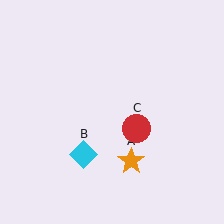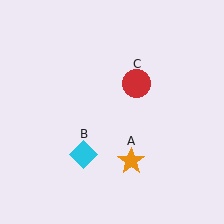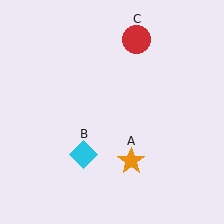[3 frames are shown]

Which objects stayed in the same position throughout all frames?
Orange star (object A) and cyan diamond (object B) remained stationary.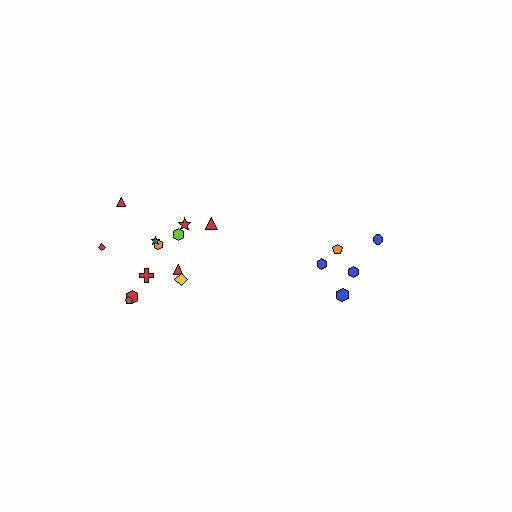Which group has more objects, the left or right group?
The left group.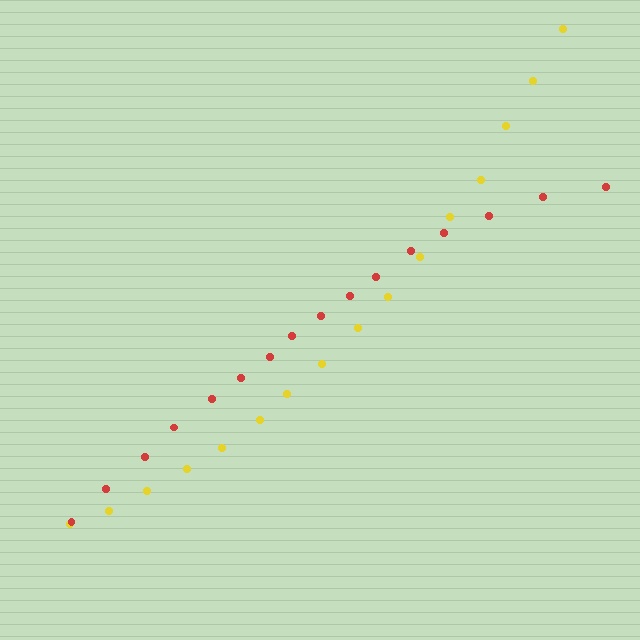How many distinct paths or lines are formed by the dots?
There are 2 distinct paths.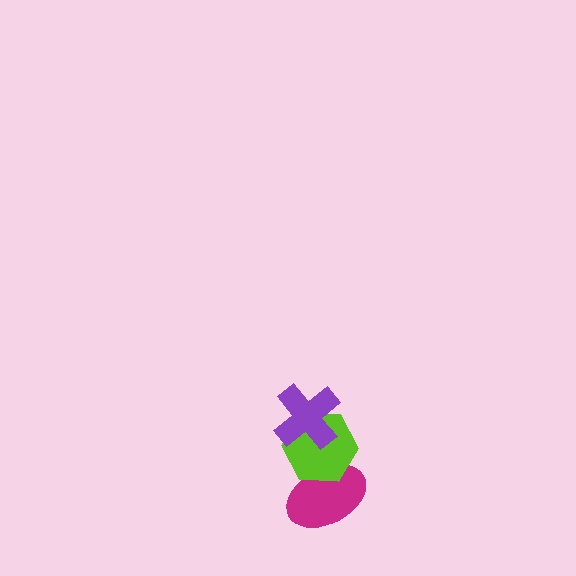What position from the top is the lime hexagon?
The lime hexagon is 2nd from the top.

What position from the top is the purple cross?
The purple cross is 1st from the top.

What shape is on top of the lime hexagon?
The purple cross is on top of the lime hexagon.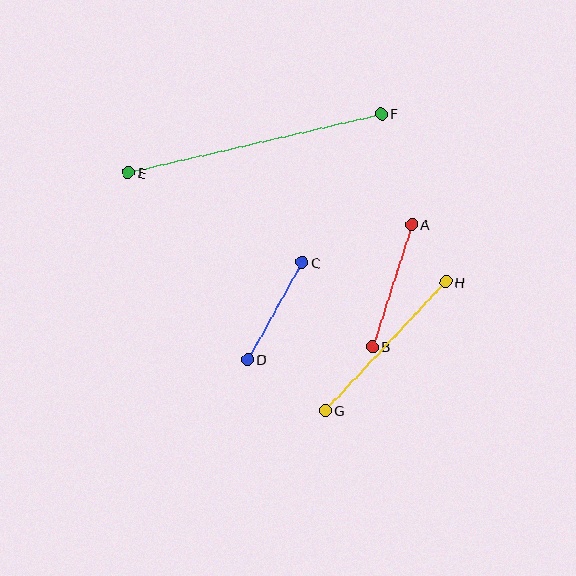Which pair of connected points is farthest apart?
Points E and F are farthest apart.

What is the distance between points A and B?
The distance is approximately 128 pixels.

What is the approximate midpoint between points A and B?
The midpoint is at approximately (392, 285) pixels.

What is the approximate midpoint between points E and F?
The midpoint is at approximately (255, 143) pixels.